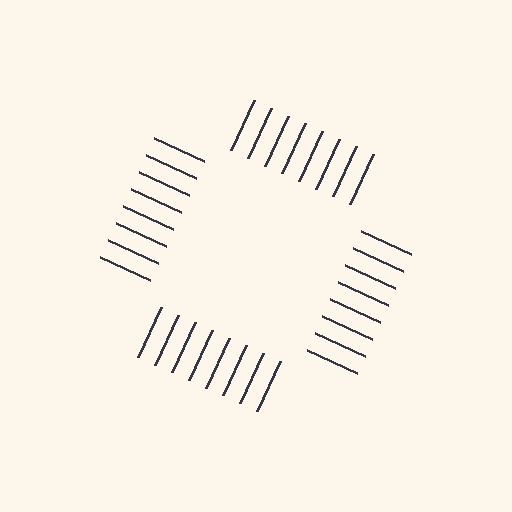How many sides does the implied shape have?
4 sides — the line-ends trace a square.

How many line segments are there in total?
32 — 8 along each of the 4 edges.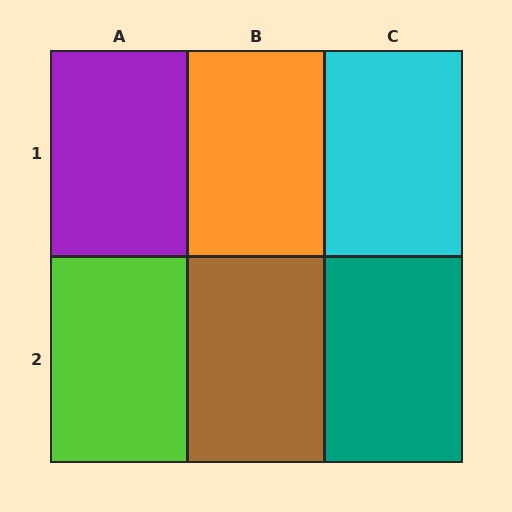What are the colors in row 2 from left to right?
Lime, brown, teal.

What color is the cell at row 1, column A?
Purple.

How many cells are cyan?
1 cell is cyan.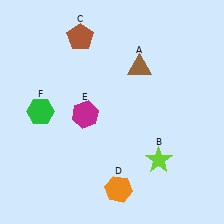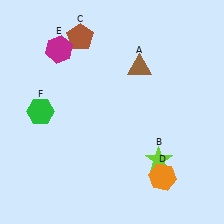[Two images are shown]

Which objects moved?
The objects that moved are: the orange hexagon (D), the magenta hexagon (E).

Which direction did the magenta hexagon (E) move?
The magenta hexagon (E) moved up.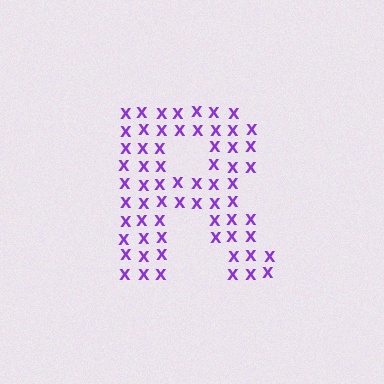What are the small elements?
The small elements are letter X's.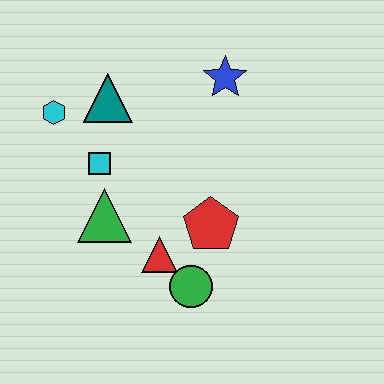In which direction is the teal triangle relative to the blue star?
The teal triangle is to the left of the blue star.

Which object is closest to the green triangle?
The cyan square is closest to the green triangle.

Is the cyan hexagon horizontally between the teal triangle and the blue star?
No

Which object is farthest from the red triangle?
The blue star is farthest from the red triangle.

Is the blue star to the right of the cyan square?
Yes